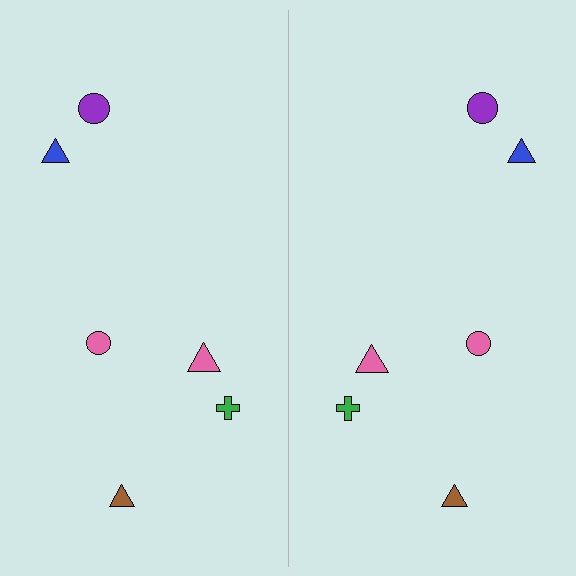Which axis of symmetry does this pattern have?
The pattern has a vertical axis of symmetry running through the center of the image.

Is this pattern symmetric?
Yes, this pattern has bilateral (reflection) symmetry.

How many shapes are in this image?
There are 12 shapes in this image.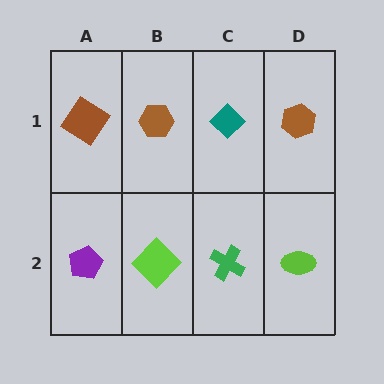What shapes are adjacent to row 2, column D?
A brown hexagon (row 1, column D), a green cross (row 2, column C).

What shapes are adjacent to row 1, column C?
A green cross (row 2, column C), a brown hexagon (row 1, column B), a brown hexagon (row 1, column D).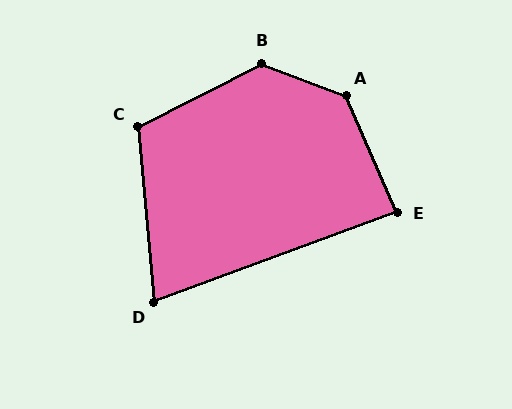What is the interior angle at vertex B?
Approximately 132 degrees (obtuse).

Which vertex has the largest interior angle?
A, at approximately 134 degrees.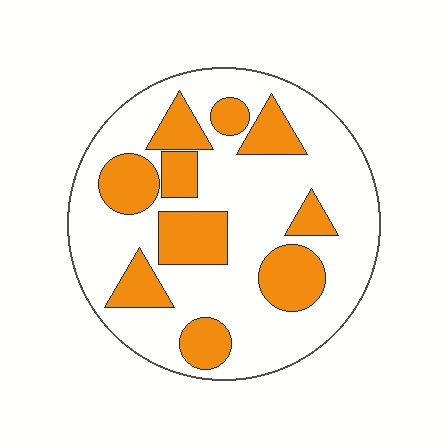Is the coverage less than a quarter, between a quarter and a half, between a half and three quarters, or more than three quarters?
Between a quarter and a half.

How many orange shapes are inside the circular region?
10.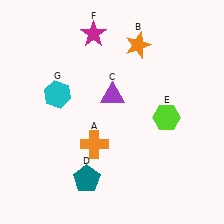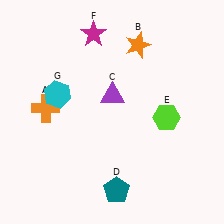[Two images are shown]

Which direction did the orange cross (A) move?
The orange cross (A) moved left.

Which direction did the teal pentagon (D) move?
The teal pentagon (D) moved right.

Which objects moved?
The objects that moved are: the orange cross (A), the teal pentagon (D).